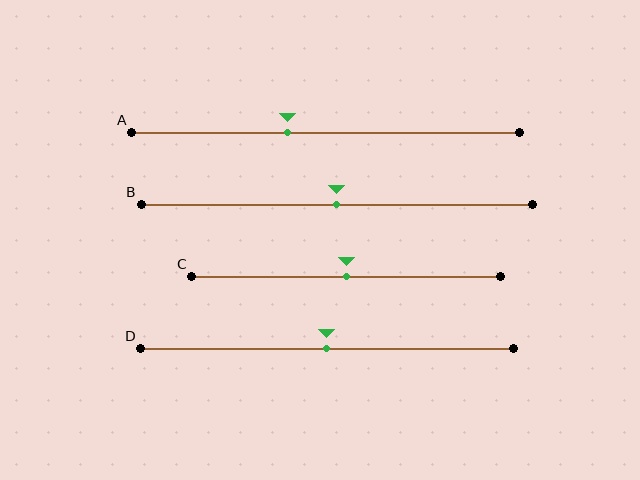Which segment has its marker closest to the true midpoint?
Segment B has its marker closest to the true midpoint.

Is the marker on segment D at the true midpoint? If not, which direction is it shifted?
Yes, the marker on segment D is at the true midpoint.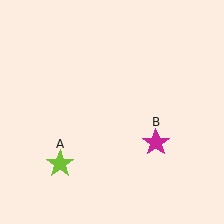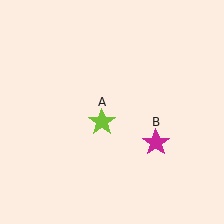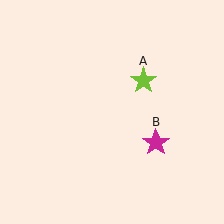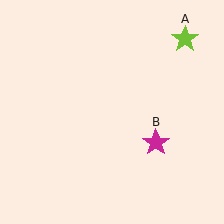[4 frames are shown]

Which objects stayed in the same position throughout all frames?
Magenta star (object B) remained stationary.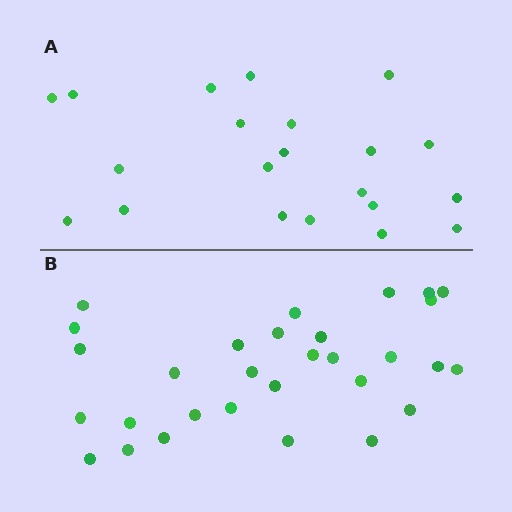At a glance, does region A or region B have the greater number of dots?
Region B (the bottom region) has more dots.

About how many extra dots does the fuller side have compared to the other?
Region B has roughly 8 or so more dots than region A.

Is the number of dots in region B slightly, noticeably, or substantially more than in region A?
Region B has noticeably more, but not dramatically so. The ratio is roughly 1.4 to 1.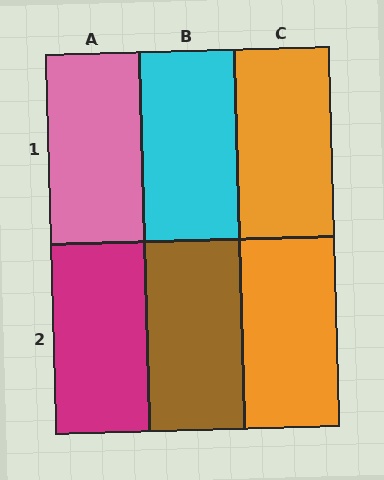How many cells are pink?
1 cell is pink.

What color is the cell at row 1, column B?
Cyan.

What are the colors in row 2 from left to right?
Magenta, brown, orange.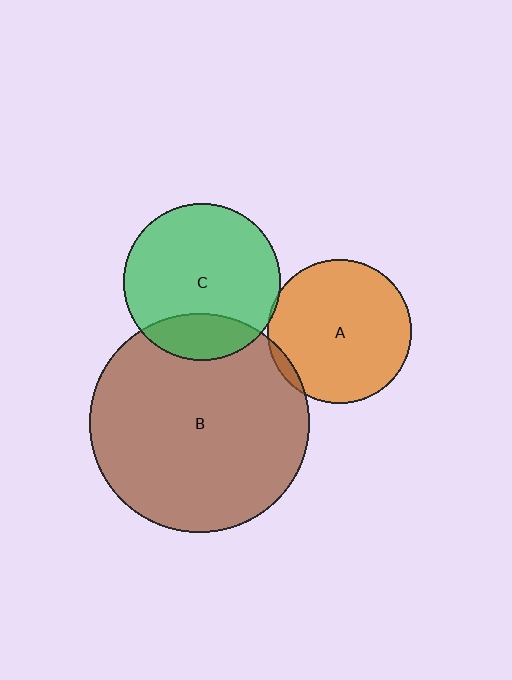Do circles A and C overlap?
Yes.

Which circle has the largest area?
Circle B (brown).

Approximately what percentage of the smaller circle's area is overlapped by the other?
Approximately 5%.